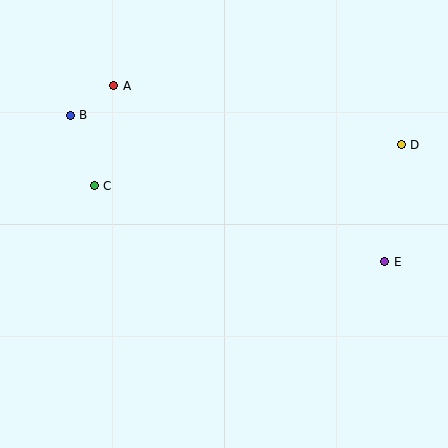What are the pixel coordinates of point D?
Point D is at (401, 145).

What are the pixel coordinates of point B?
Point B is at (70, 115).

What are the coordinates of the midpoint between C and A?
The midpoint between C and A is at (104, 136).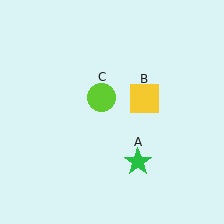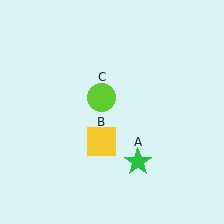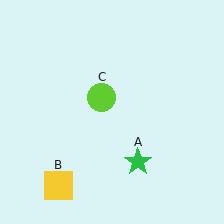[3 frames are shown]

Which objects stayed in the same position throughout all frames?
Green star (object A) and lime circle (object C) remained stationary.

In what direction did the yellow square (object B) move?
The yellow square (object B) moved down and to the left.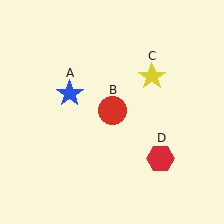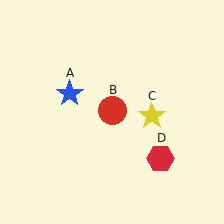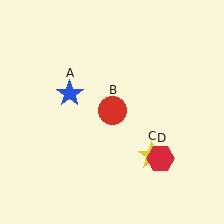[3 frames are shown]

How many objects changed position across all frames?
1 object changed position: yellow star (object C).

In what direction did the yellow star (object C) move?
The yellow star (object C) moved down.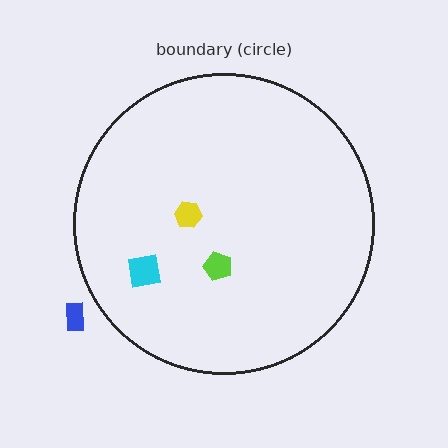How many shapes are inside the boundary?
3 inside, 1 outside.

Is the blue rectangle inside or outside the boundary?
Outside.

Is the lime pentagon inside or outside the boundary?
Inside.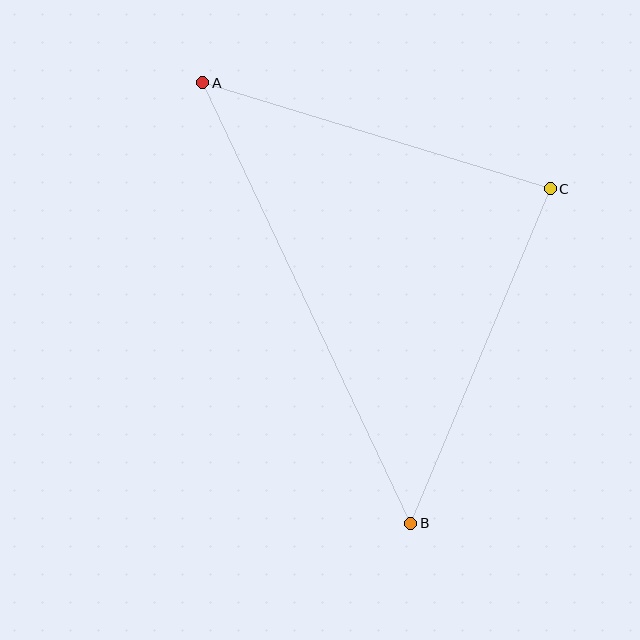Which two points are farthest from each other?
Points A and B are farthest from each other.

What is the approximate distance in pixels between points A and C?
The distance between A and C is approximately 364 pixels.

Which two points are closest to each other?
Points B and C are closest to each other.